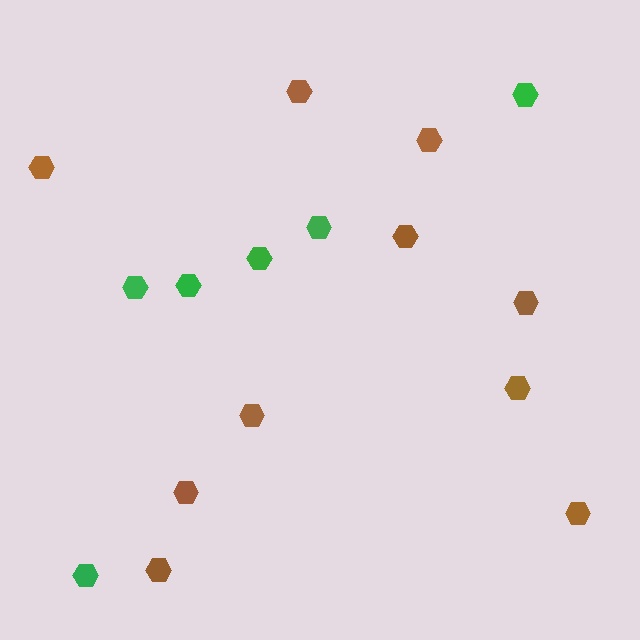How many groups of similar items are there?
There are 2 groups: one group of green hexagons (6) and one group of brown hexagons (10).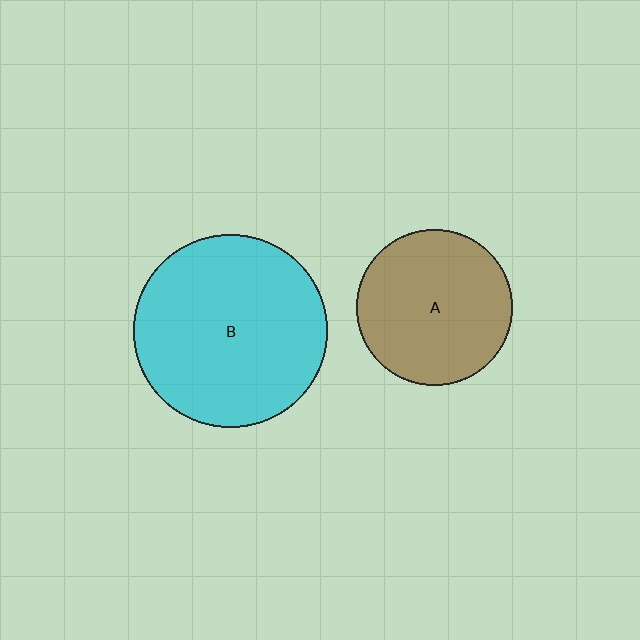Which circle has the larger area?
Circle B (cyan).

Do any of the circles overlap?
No, none of the circles overlap.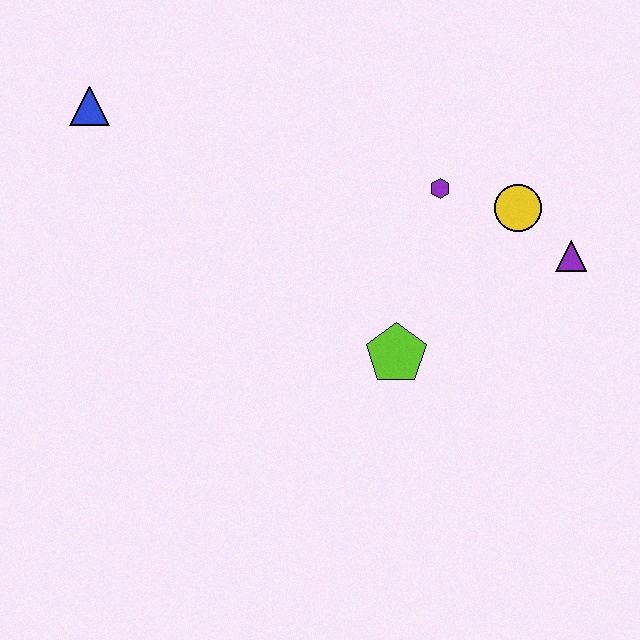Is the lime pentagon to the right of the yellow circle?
No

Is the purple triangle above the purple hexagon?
No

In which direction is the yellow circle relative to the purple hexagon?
The yellow circle is to the right of the purple hexagon.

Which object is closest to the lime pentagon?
The purple hexagon is closest to the lime pentagon.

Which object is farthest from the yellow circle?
The blue triangle is farthest from the yellow circle.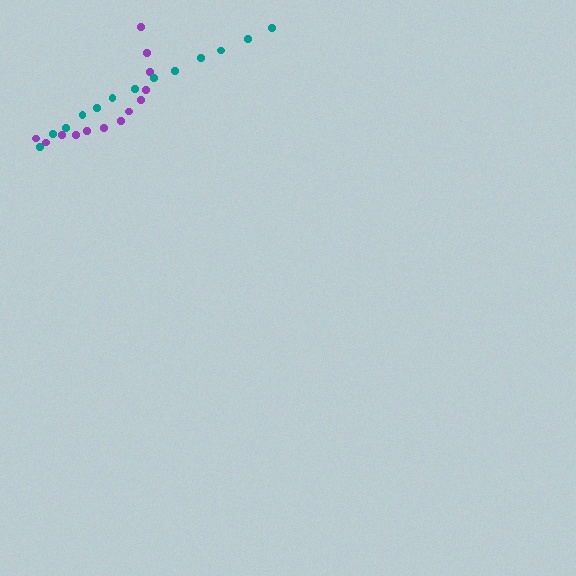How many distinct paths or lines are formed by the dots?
There are 2 distinct paths.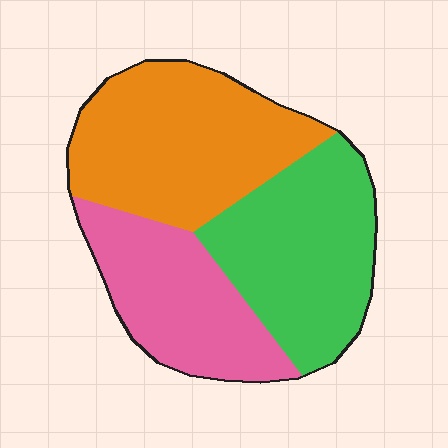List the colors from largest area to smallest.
From largest to smallest: orange, green, pink.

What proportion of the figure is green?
Green takes up about one third (1/3) of the figure.